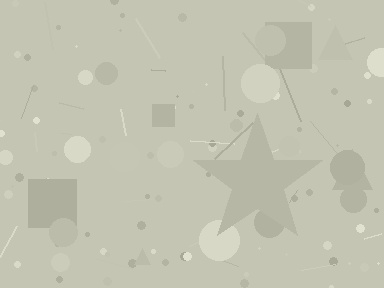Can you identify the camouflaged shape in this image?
The camouflaged shape is a star.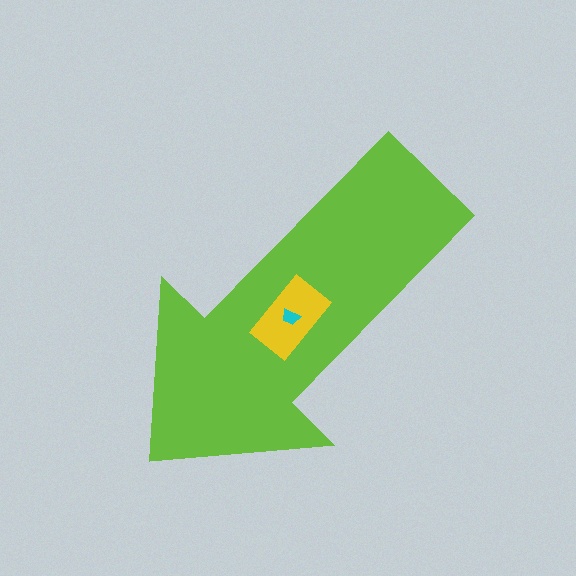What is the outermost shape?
The lime arrow.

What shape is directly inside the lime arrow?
The yellow rectangle.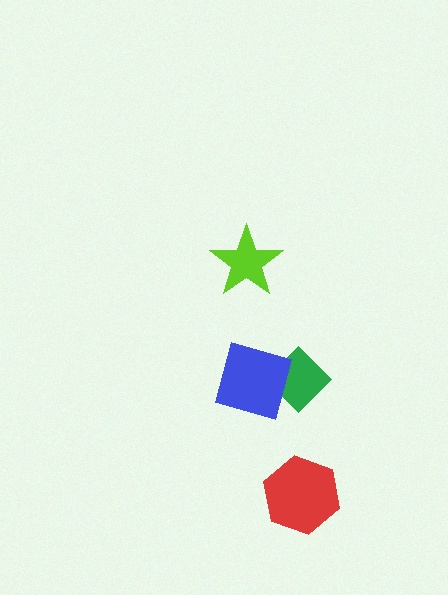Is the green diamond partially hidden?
Yes, it is partially covered by another shape.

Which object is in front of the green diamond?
The blue diamond is in front of the green diamond.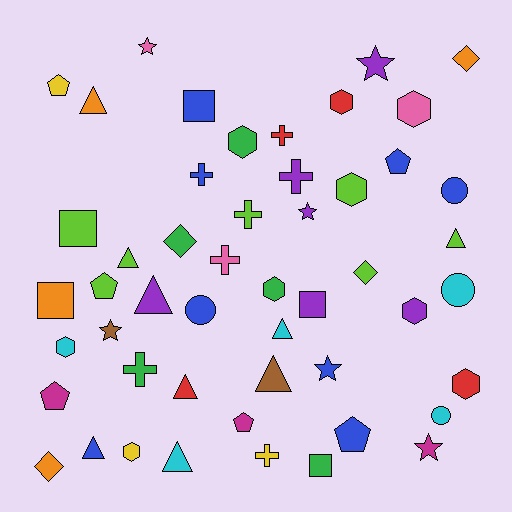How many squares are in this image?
There are 5 squares.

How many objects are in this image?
There are 50 objects.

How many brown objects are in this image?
There are 2 brown objects.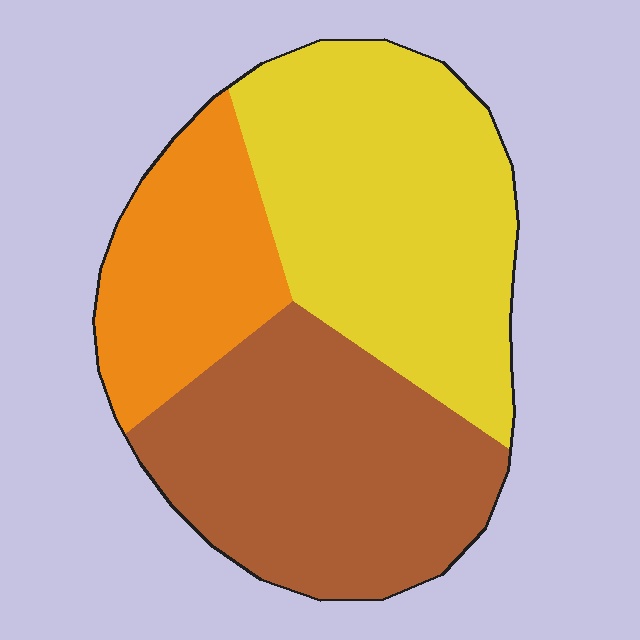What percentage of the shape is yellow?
Yellow takes up about two fifths (2/5) of the shape.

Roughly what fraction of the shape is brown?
Brown takes up between a quarter and a half of the shape.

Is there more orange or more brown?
Brown.